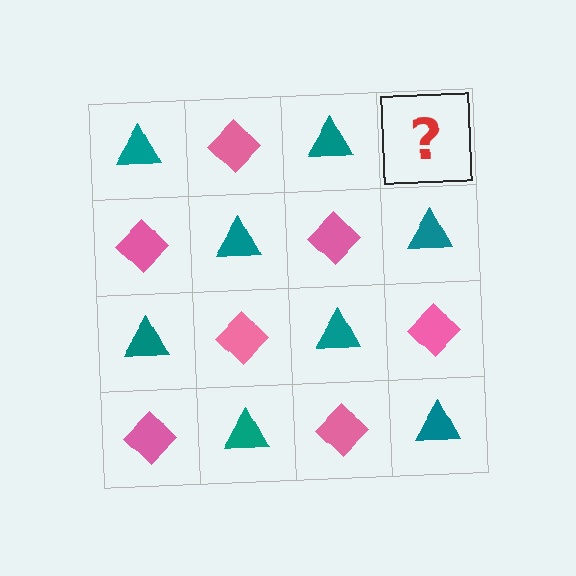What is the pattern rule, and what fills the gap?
The rule is that it alternates teal triangle and pink diamond in a checkerboard pattern. The gap should be filled with a pink diamond.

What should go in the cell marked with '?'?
The missing cell should contain a pink diamond.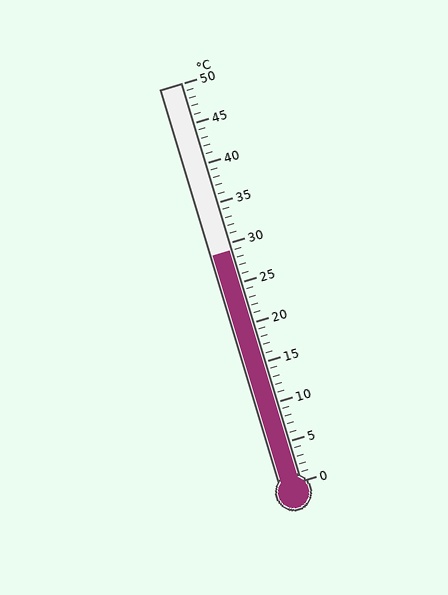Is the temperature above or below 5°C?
The temperature is above 5°C.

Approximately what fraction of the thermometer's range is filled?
The thermometer is filled to approximately 60% of its range.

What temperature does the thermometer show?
The thermometer shows approximately 29°C.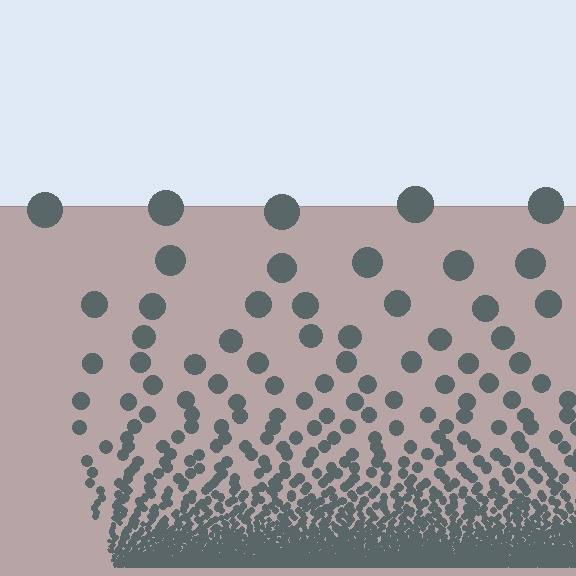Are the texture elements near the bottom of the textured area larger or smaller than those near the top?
Smaller. The gradient is inverted — elements near the bottom are smaller and denser.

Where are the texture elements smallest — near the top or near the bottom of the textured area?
Near the bottom.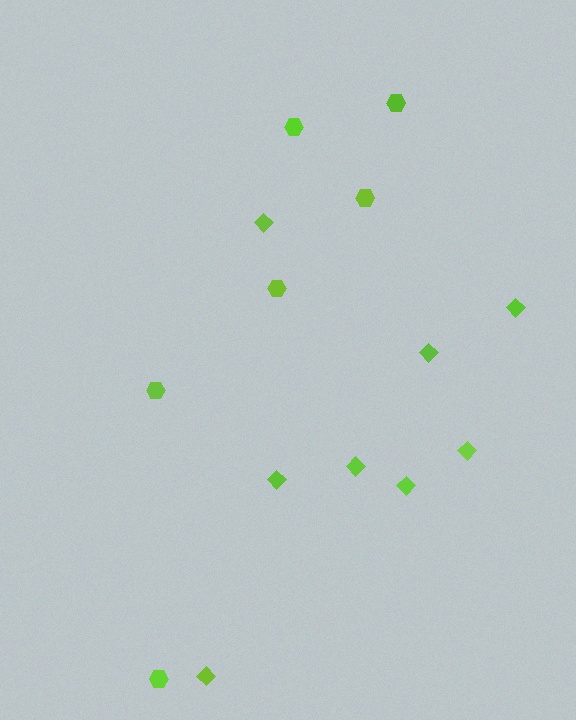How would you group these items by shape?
There are 2 groups: one group of diamonds (8) and one group of hexagons (6).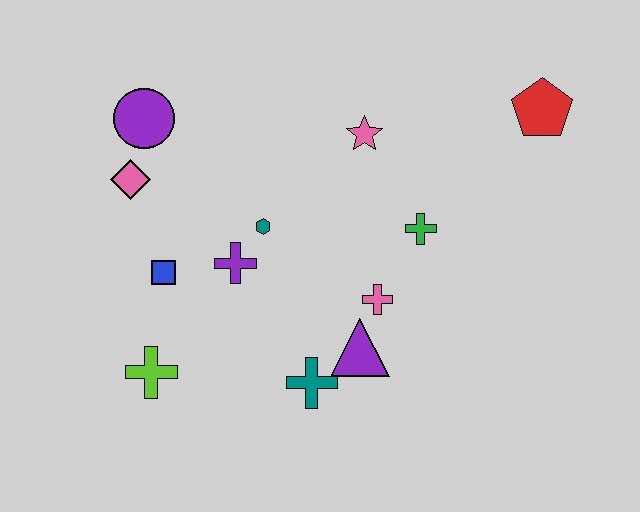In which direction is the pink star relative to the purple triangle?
The pink star is above the purple triangle.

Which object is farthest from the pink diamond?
The red pentagon is farthest from the pink diamond.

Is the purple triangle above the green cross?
No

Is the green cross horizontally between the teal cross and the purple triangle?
No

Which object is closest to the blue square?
The purple cross is closest to the blue square.